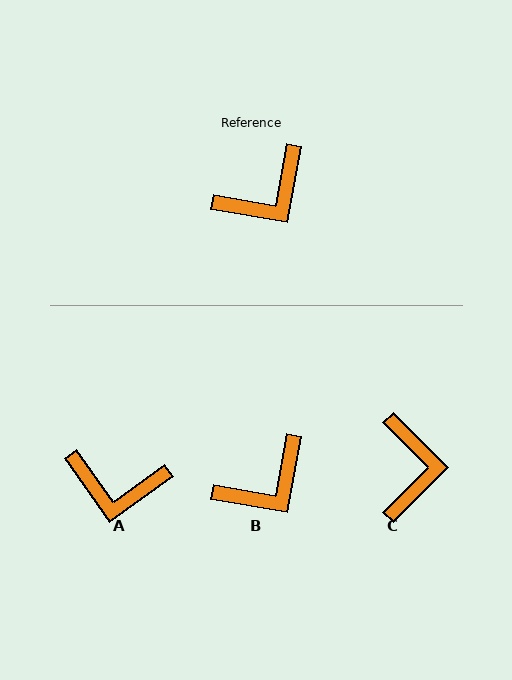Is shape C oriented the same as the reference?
No, it is off by about 55 degrees.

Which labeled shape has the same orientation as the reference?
B.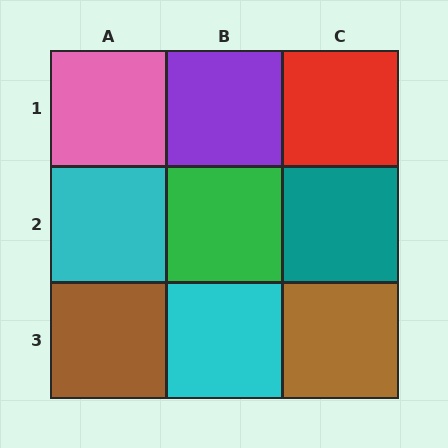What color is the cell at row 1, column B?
Purple.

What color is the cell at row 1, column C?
Red.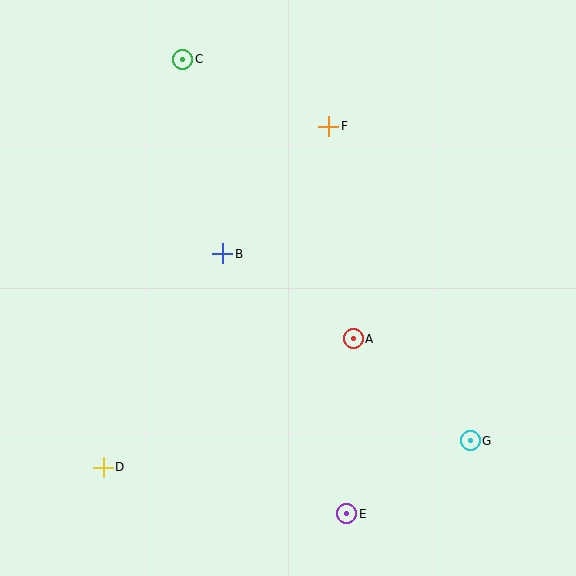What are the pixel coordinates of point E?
Point E is at (347, 514).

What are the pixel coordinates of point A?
Point A is at (353, 339).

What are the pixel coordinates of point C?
Point C is at (183, 59).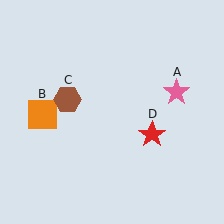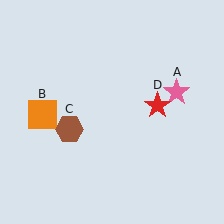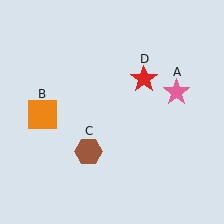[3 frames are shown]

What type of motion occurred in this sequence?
The brown hexagon (object C), red star (object D) rotated counterclockwise around the center of the scene.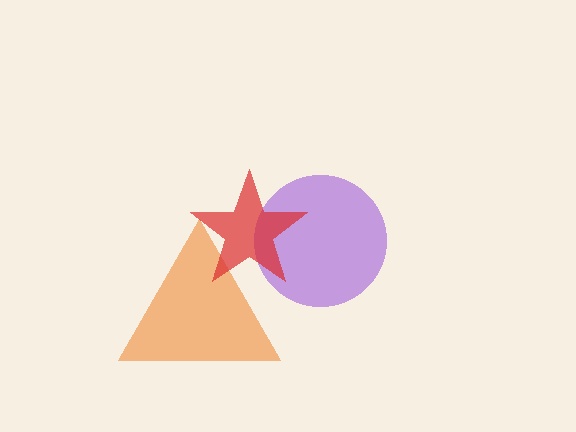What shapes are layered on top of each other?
The layered shapes are: an orange triangle, a purple circle, a red star.